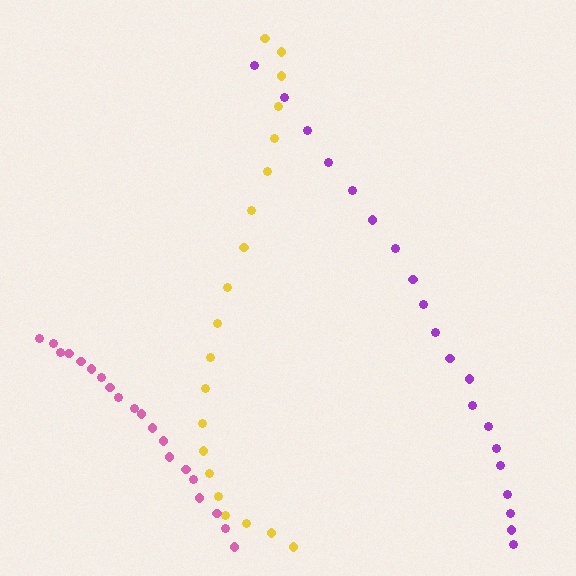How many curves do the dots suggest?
There are 3 distinct paths.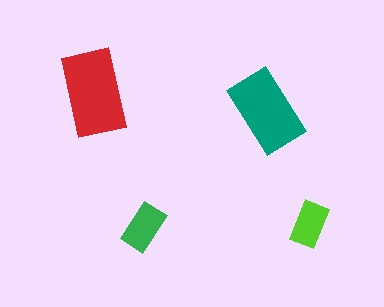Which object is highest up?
The red rectangle is topmost.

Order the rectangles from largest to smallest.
the red one, the teal one, the green one, the lime one.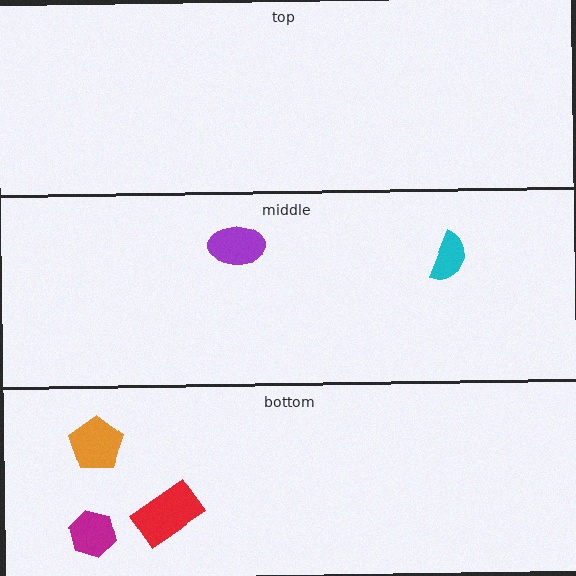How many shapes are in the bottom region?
3.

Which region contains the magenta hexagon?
The bottom region.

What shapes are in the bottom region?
The magenta hexagon, the red rectangle, the orange pentagon.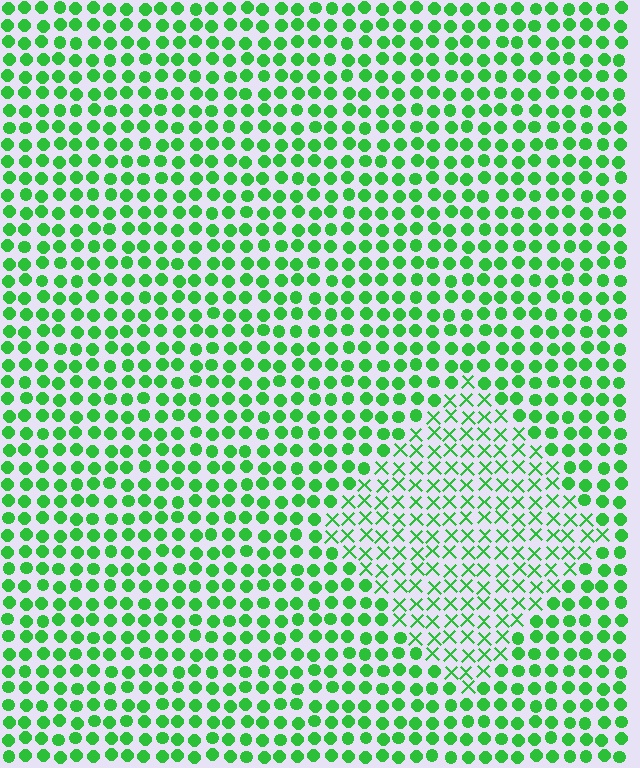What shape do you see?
I see a diamond.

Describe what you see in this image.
The image is filled with small green elements arranged in a uniform grid. A diamond-shaped region contains X marks, while the surrounding area contains circles. The boundary is defined purely by the change in element shape.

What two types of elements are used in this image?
The image uses X marks inside the diamond region and circles outside it.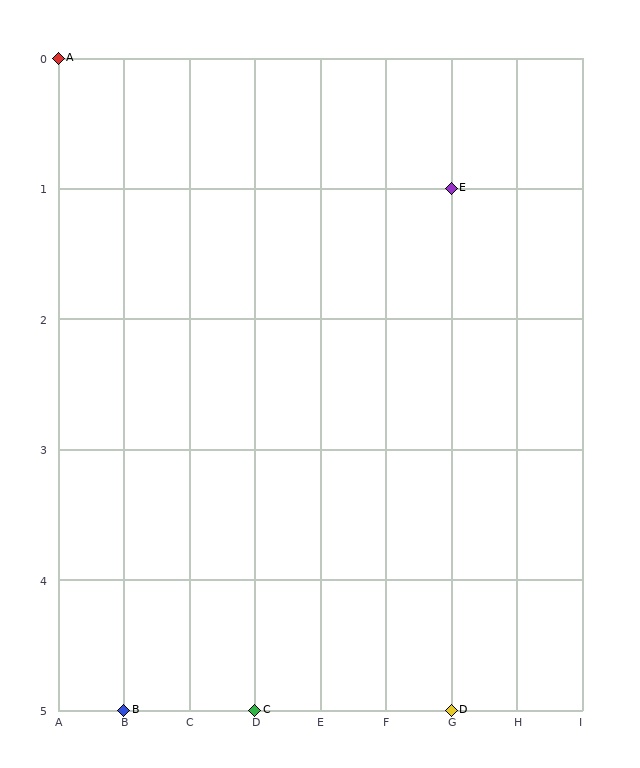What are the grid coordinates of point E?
Point E is at grid coordinates (G, 1).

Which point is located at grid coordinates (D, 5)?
Point C is at (D, 5).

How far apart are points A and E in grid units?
Points A and E are 6 columns and 1 row apart (about 6.1 grid units diagonally).